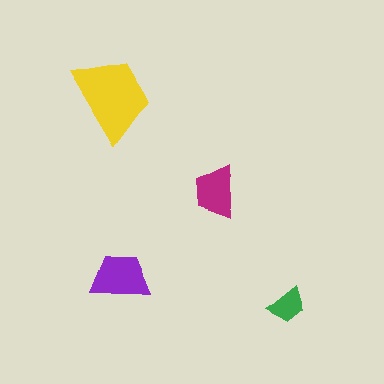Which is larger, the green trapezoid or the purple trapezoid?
The purple one.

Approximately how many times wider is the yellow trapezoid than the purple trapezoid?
About 1.5 times wider.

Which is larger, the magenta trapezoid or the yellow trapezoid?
The yellow one.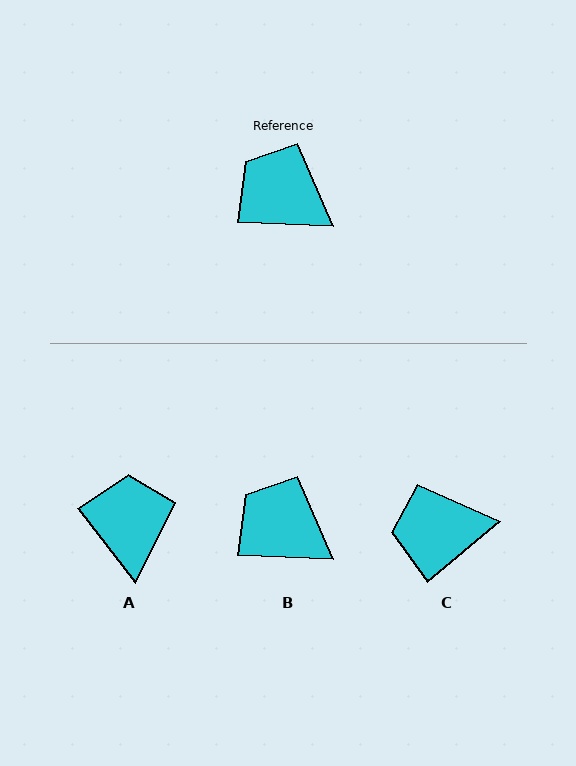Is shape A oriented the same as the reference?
No, it is off by about 49 degrees.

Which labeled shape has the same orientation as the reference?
B.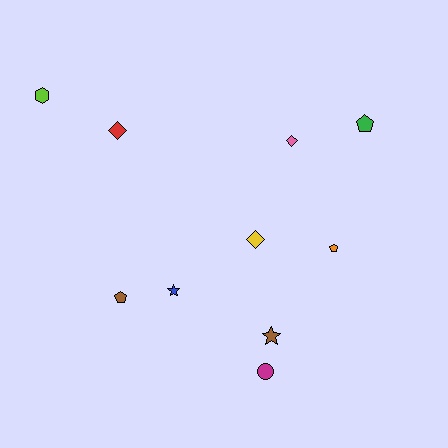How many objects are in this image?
There are 10 objects.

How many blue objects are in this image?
There is 1 blue object.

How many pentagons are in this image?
There are 3 pentagons.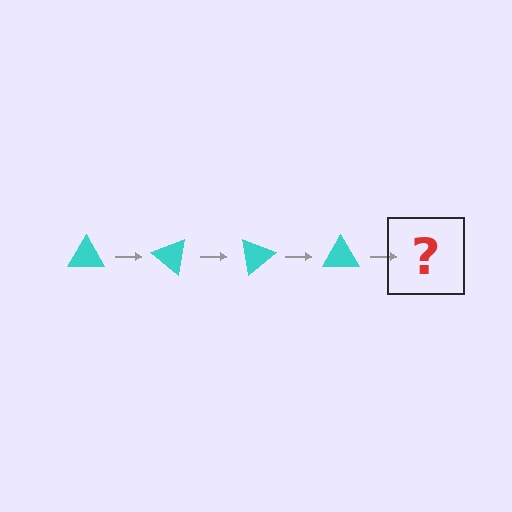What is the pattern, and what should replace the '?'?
The pattern is that the triangle rotates 40 degrees each step. The '?' should be a cyan triangle rotated 160 degrees.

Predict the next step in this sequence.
The next step is a cyan triangle rotated 160 degrees.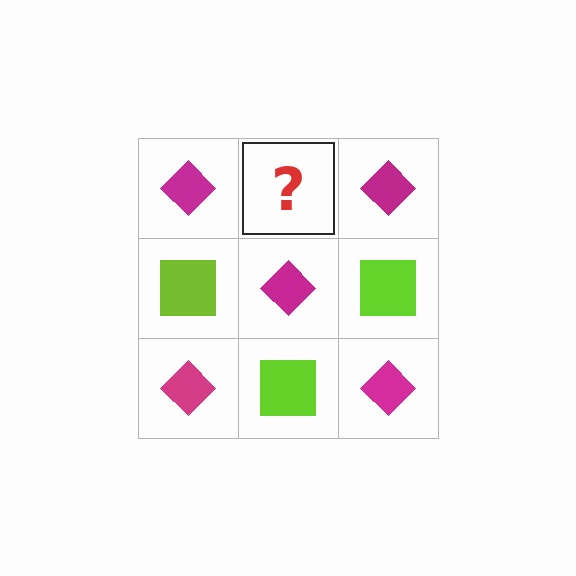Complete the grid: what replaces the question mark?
The question mark should be replaced with a lime square.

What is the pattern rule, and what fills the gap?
The rule is that it alternates magenta diamond and lime square in a checkerboard pattern. The gap should be filled with a lime square.